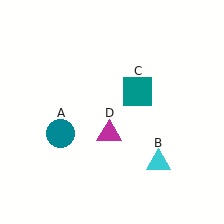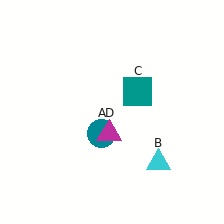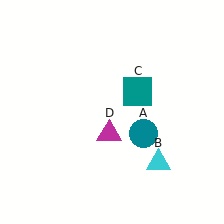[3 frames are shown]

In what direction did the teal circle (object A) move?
The teal circle (object A) moved right.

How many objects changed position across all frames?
1 object changed position: teal circle (object A).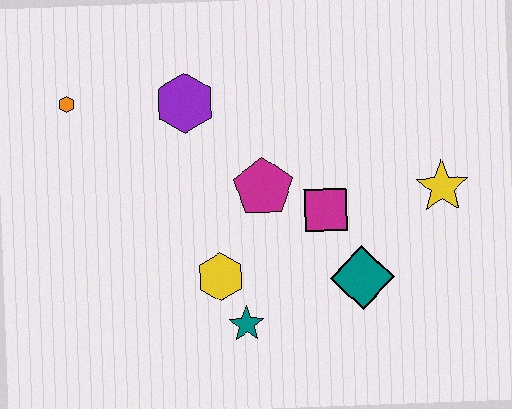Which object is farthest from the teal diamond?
The orange hexagon is farthest from the teal diamond.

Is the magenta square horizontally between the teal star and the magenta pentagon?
No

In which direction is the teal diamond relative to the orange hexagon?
The teal diamond is to the right of the orange hexagon.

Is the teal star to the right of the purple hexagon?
Yes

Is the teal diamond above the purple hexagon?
No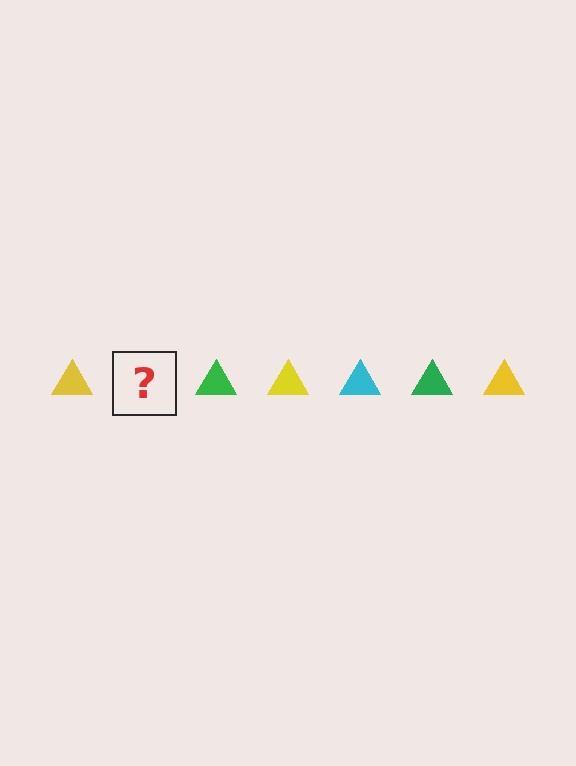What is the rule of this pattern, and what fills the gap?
The rule is that the pattern cycles through yellow, cyan, green triangles. The gap should be filled with a cyan triangle.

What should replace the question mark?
The question mark should be replaced with a cyan triangle.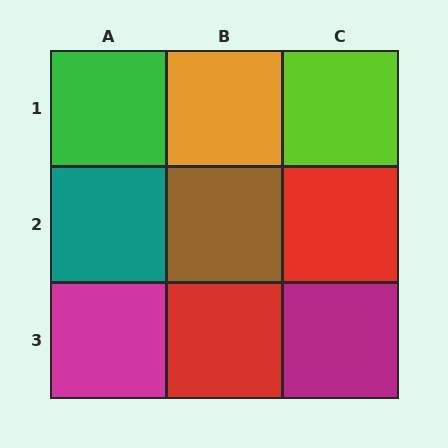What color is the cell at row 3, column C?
Magenta.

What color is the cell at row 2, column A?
Teal.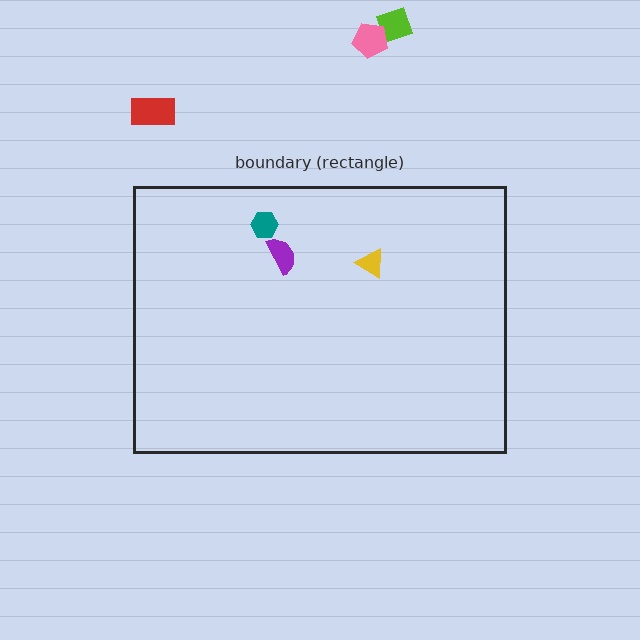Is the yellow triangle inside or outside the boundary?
Inside.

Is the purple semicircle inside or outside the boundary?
Inside.